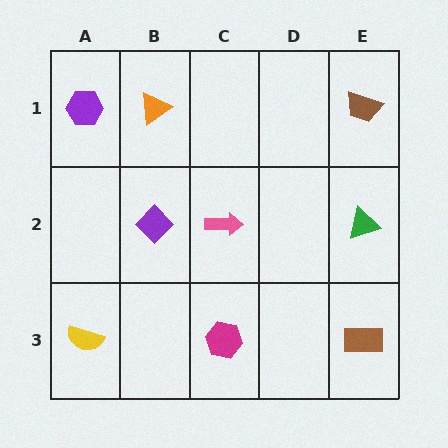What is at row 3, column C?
A magenta hexagon.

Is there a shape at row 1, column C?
No, that cell is empty.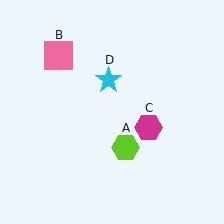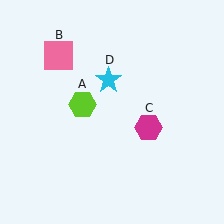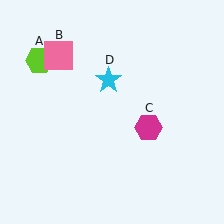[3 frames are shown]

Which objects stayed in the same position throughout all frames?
Pink square (object B) and magenta hexagon (object C) and cyan star (object D) remained stationary.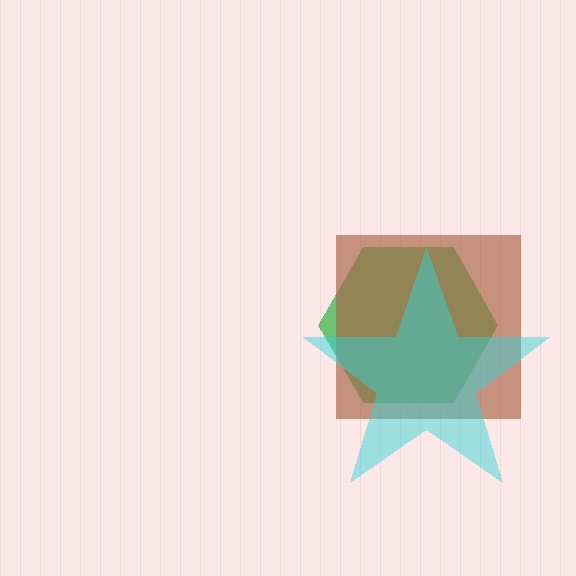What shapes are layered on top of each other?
The layered shapes are: a green hexagon, a brown square, a cyan star.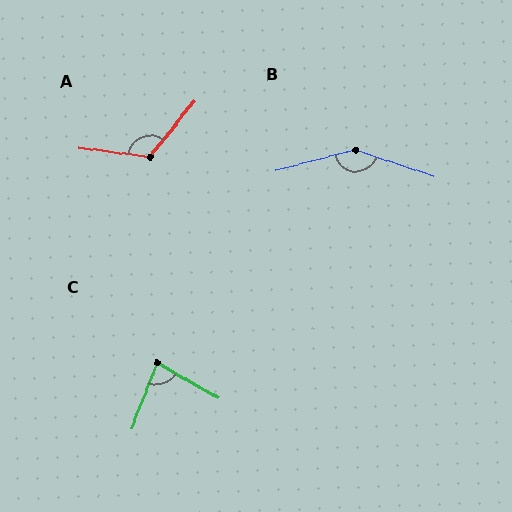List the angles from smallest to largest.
C (81°), A (121°), B (147°).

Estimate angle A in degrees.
Approximately 121 degrees.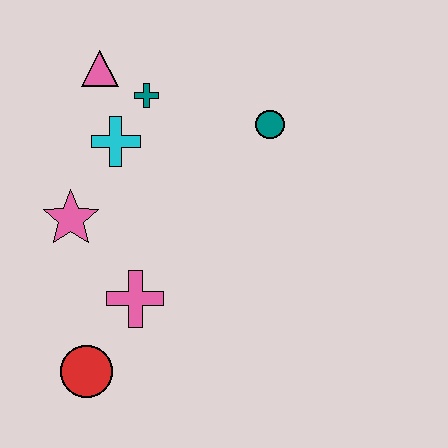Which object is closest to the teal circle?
The teal cross is closest to the teal circle.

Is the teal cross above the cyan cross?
Yes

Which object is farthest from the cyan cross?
The red circle is farthest from the cyan cross.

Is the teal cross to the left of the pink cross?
No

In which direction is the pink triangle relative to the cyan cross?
The pink triangle is above the cyan cross.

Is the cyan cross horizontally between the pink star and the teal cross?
Yes